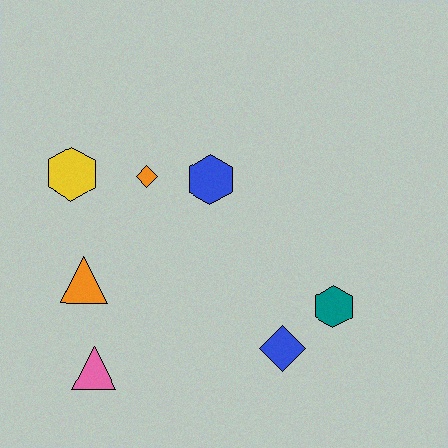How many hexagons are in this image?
There are 3 hexagons.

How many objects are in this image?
There are 7 objects.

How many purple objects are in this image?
There are no purple objects.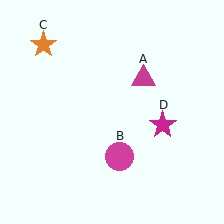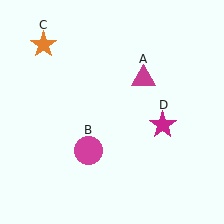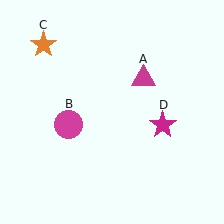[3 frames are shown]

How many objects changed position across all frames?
1 object changed position: magenta circle (object B).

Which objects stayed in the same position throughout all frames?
Magenta triangle (object A) and orange star (object C) and magenta star (object D) remained stationary.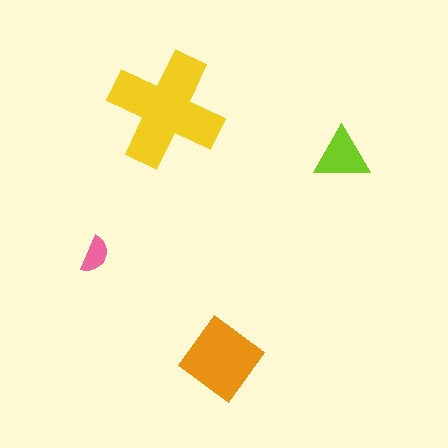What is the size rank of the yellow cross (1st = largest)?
1st.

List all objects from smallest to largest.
The pink semicircle, the lime triangle, the orange diamond, the yellow cross.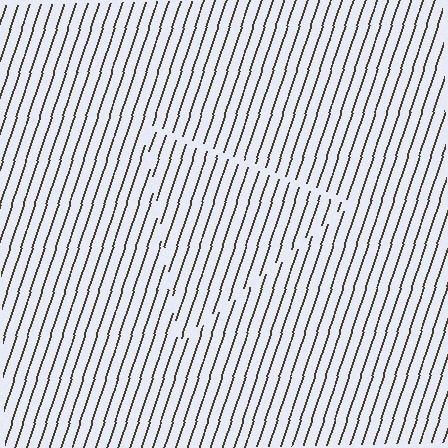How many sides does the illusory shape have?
3 sides — the line-ends trace a triangle.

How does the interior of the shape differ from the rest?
The interior of the shape contains the same grating, shifted by half a period — the contour is defined by the phase discontinuity where line-ends from the inner and outer gratings abut.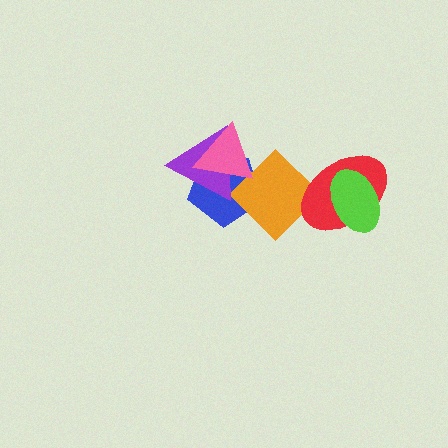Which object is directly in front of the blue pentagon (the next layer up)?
The orange diamond is directly in front of the blue pentagon.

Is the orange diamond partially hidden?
Yes, it is partially covered by another shape.